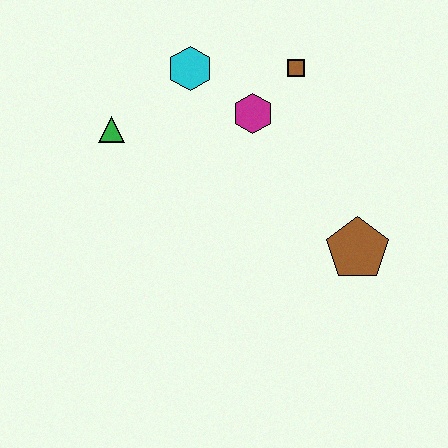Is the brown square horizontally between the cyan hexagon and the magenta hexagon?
No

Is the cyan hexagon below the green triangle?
No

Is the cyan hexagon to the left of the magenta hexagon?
Yes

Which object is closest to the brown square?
The magenta hexagon is closest to the brown square.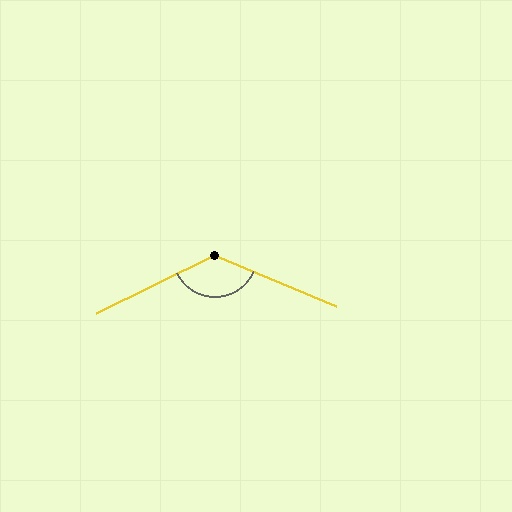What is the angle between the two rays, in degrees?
Approximately 131 degrees.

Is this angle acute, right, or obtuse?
It is obtuse.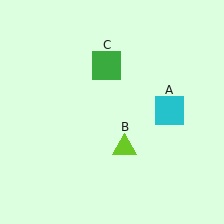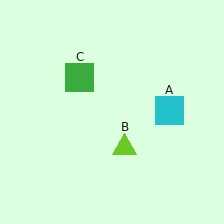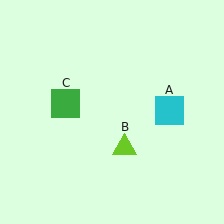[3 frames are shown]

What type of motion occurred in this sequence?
The green square (object C) rotated counterclockwise around the center of the scene.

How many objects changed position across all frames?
1 object changed position: green square (object C).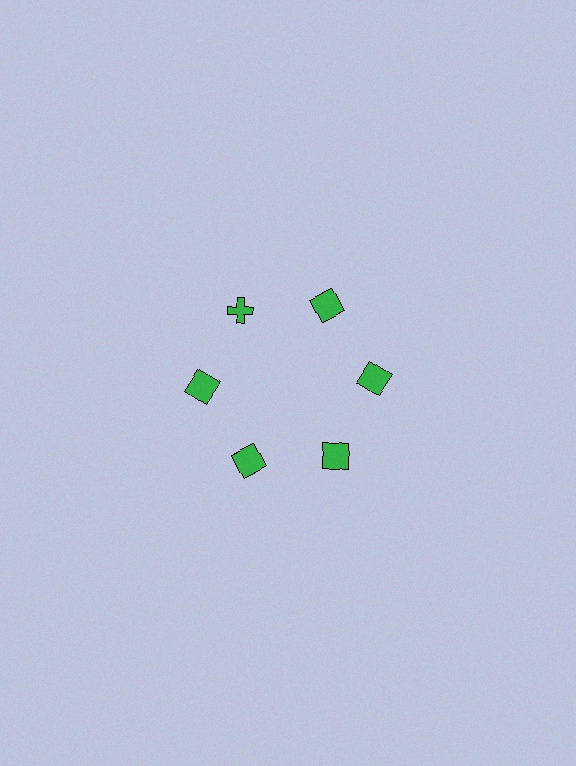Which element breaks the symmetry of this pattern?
The green cross at roughly the 11 o'clock position breaks the symmetry. All other shapes are green squares.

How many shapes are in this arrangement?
There are 6 shapes arranged in a ring pattern.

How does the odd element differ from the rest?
It has a different shape: cross instead of square.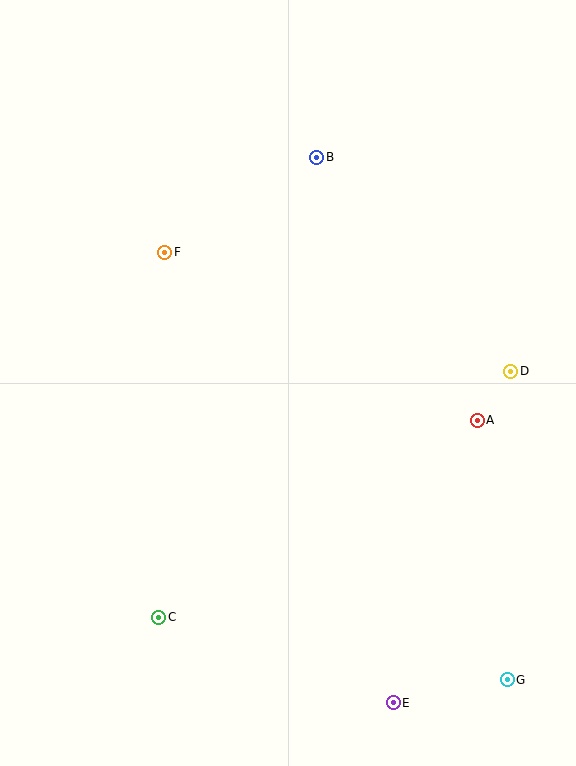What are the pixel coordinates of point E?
Point E is at (393, 703).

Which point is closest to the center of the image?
Point F at (165, 252) is closest to the center.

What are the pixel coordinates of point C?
Point C is at (159, 617).